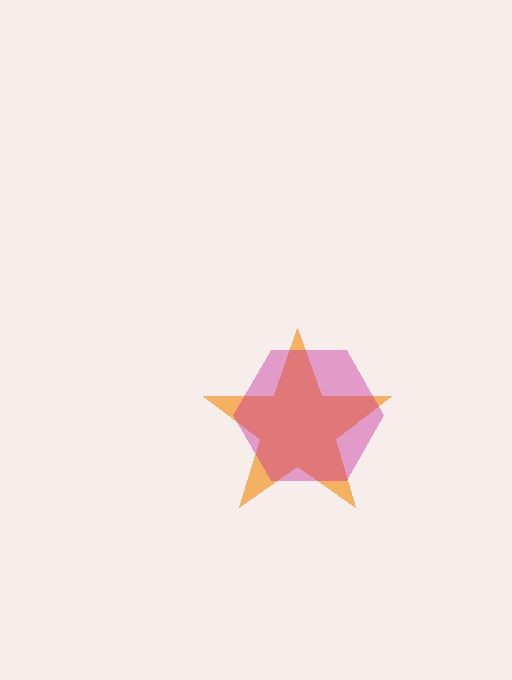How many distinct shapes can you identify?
There are 2 distinct shapes: an orange star, a magenta hexagon.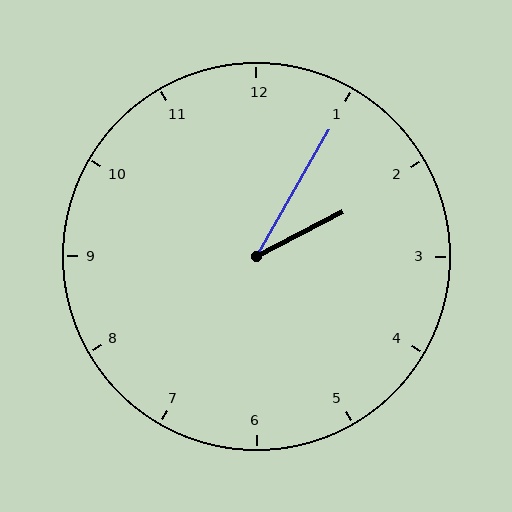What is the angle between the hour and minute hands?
Approximately 32 degrees.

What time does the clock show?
2:05.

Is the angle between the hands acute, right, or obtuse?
It is acute.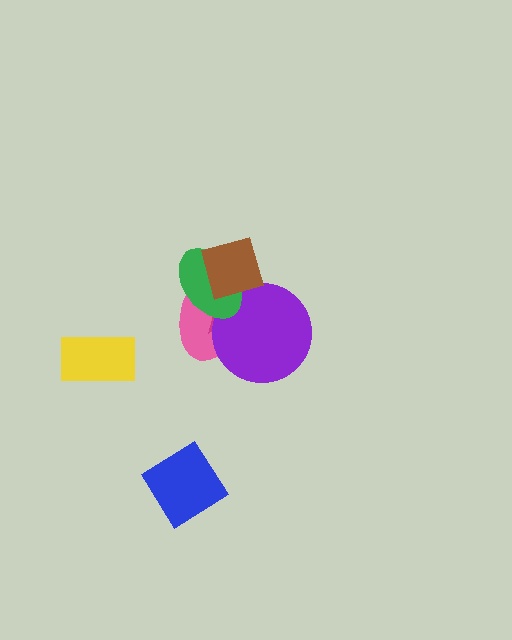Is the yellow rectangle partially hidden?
No, no other shape covers it.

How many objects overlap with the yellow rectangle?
0 objects overlap with the yellow rectangle.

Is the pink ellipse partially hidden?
Yes, it is partially covered by another shape.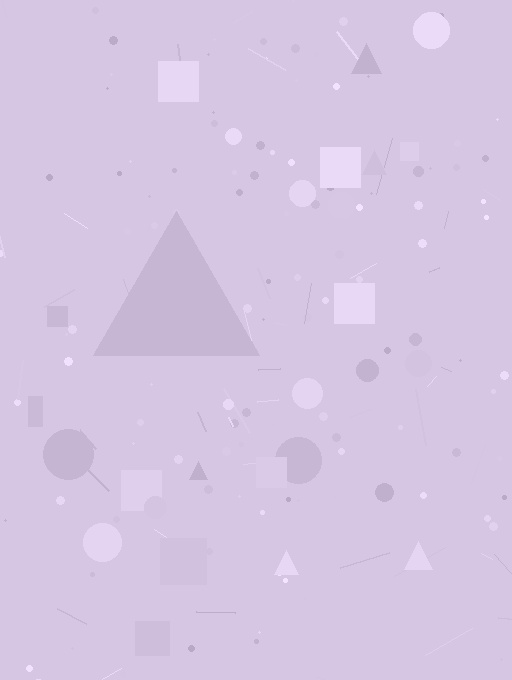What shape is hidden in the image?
A triangle is hidden in the image.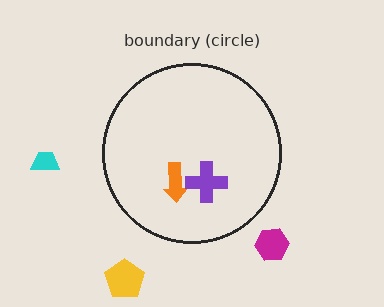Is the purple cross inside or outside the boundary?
Inside.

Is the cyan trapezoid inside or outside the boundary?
Outside.